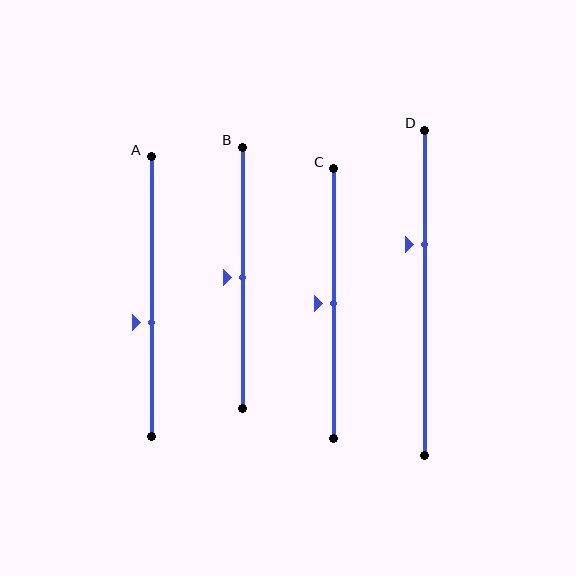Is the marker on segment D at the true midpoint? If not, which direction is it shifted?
No, the marker on segment D is shifted upward by about 15% of the segment length.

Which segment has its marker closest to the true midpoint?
Segment B has its marker closest to the true midpoint.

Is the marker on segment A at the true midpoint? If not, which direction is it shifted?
No, the marker on segment A is shifted downward by about 9% of the segment length.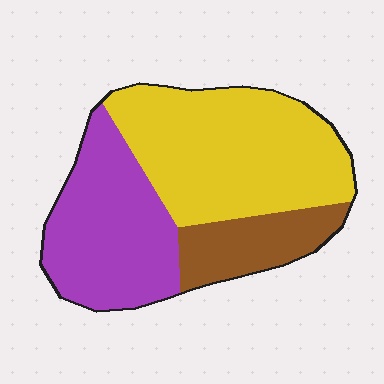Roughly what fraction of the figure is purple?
Purple covers roughly 35% of the figure.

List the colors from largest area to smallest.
From largest to smallest: yellow, purple, brown.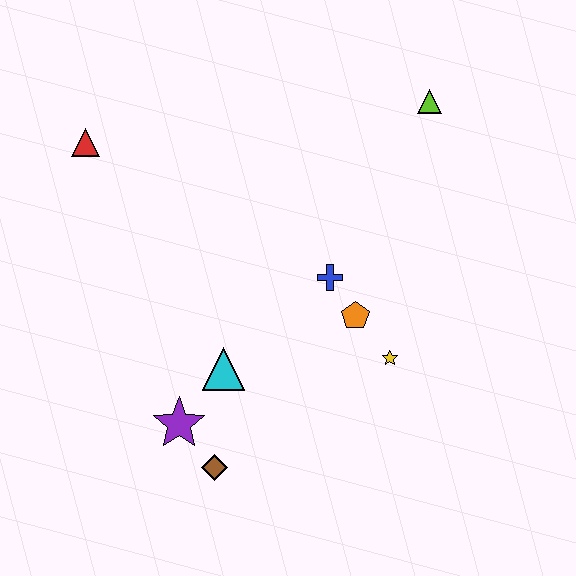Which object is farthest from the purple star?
The lime triangle is farthest from the purple star.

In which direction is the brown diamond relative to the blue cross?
The brown diamond is below the blue cross.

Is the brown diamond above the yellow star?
No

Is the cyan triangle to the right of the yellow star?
No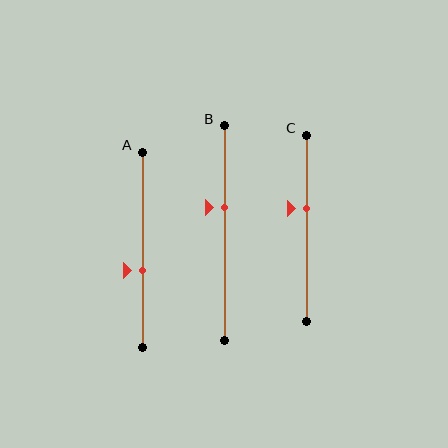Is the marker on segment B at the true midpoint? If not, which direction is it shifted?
No, the marker on segment B is shifted upward by about 12% of the segment length.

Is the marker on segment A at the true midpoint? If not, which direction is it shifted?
No, the marker on segment A is shifted downward by about 11% of the segment length.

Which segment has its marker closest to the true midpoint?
Segment A has its marker closest to the true midpoint.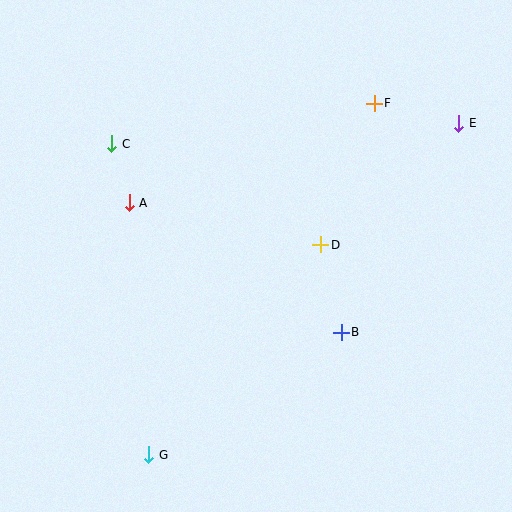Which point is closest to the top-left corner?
Point C is closest to the top-left corner.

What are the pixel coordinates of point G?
Point G is at (149, 455).